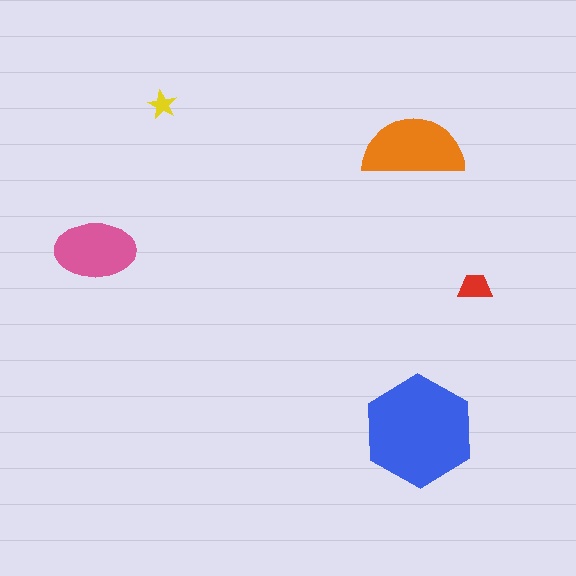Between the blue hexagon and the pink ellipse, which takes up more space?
The blue hexagon.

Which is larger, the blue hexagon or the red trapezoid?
The blue hexagon.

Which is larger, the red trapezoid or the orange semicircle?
The orange semicircle.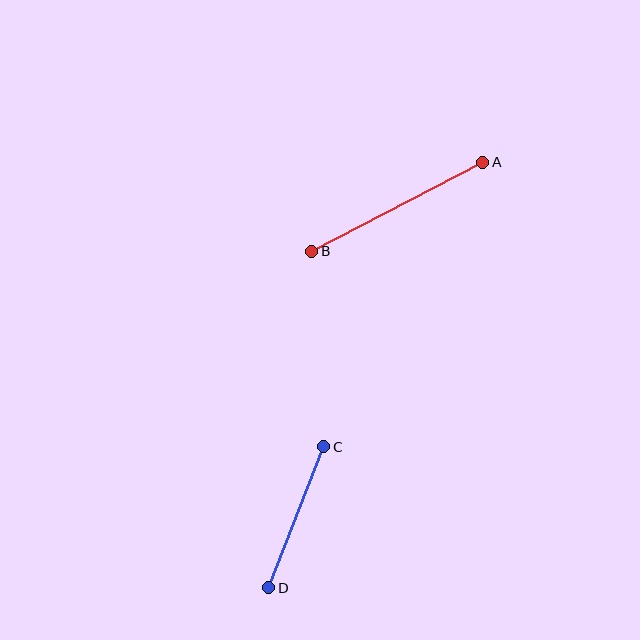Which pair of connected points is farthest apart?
Points A and B are farthest apart.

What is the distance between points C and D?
The distance is approximately 151 pixels.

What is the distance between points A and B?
The distance is approximately 193 pixels.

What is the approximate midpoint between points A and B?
The midpoint is at approximately (397, 207) pixels.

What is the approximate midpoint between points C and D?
The midpoint is at approximately (296, 517) pixels.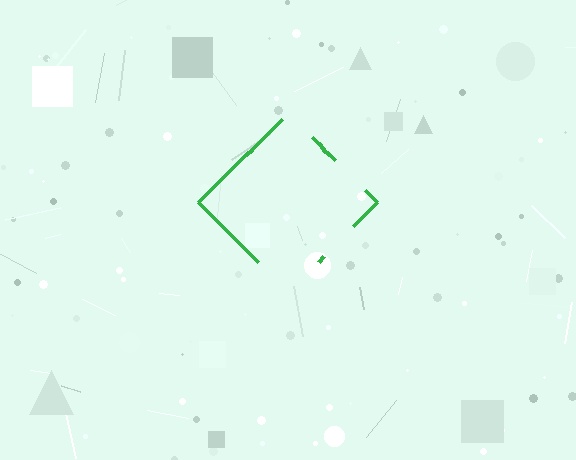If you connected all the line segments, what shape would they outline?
They would outline a diamond.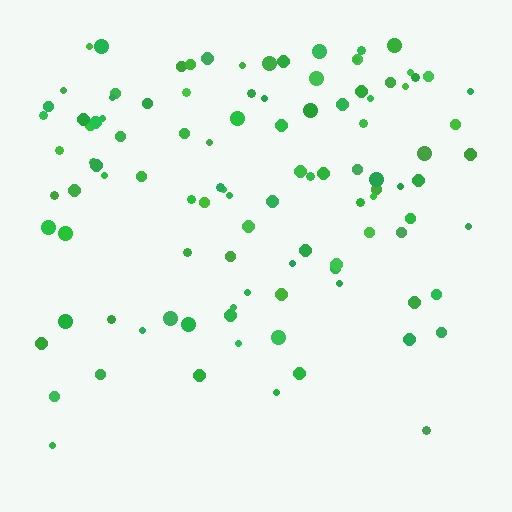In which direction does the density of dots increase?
From bottom to top, with the top side densest.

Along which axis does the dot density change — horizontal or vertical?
Vertical.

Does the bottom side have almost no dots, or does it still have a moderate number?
Still a moderate number, just noticeably fewer than the top.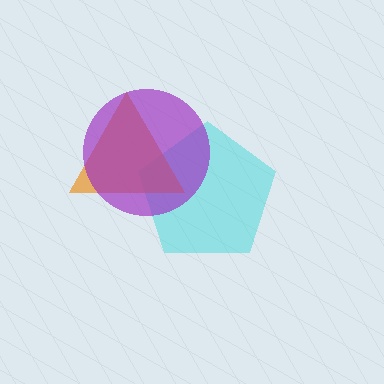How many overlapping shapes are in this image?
There are 3 overlapping shapes in the image.